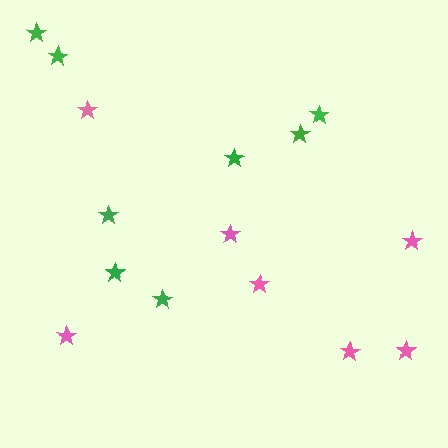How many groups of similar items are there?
There are 2 groups: one group of green stars (8) and one group of pink stars (7).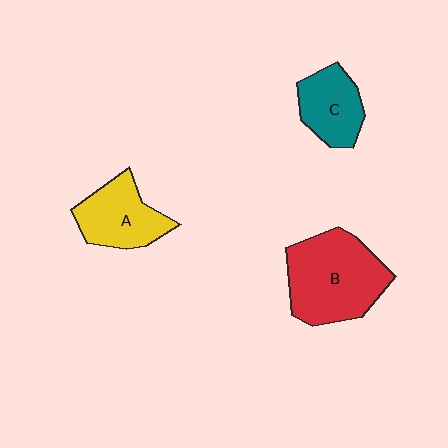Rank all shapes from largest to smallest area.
From largest to smallest: B (red), A (yellow), C (teal).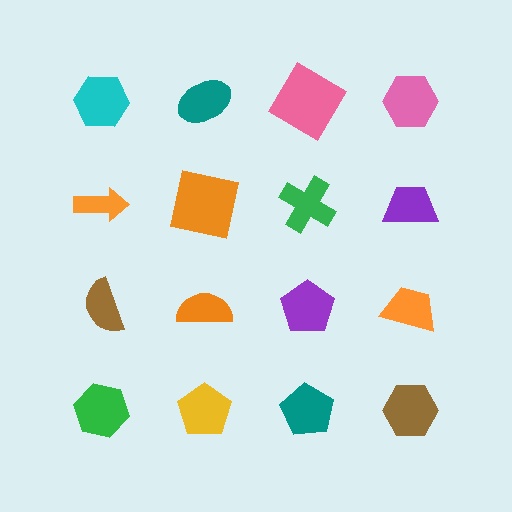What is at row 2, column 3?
A green cross.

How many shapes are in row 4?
4 shapes.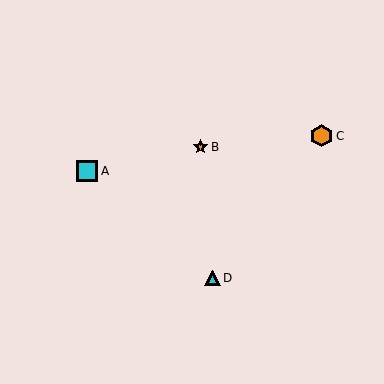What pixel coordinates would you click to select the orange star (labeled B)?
Click at (200, 147) to select the orange star B.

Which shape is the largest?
The orange hexagon (labeled C) is the largest.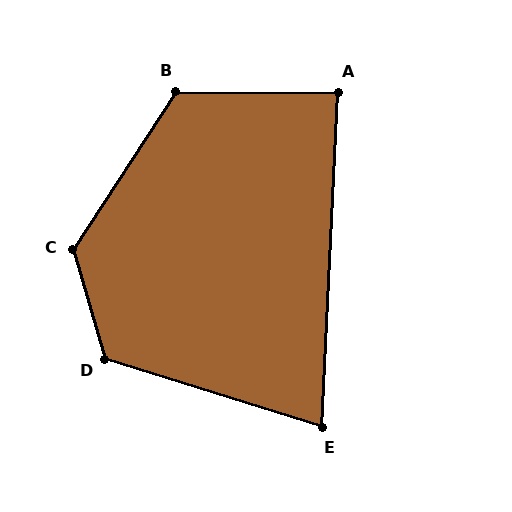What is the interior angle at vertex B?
Approximately 123 degrees (obtuse).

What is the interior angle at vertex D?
Approximately 123 degrees (obtuse).